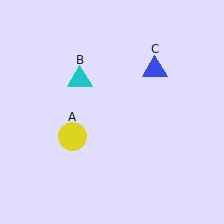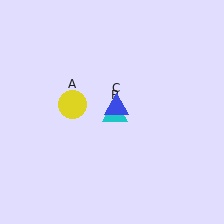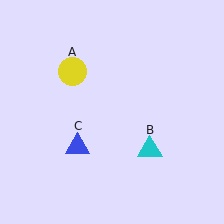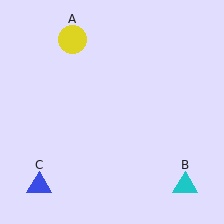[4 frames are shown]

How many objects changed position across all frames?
3 objects changed position: yellow circle (object A), cyan triangle (object B), blue triangle (object C).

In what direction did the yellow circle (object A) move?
The yellow circle (object A) moved up.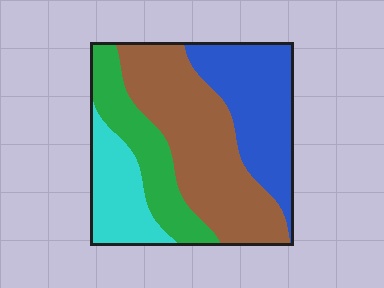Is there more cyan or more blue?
Blue.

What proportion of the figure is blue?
Blue takes up about one quarter (1/4) of the figure.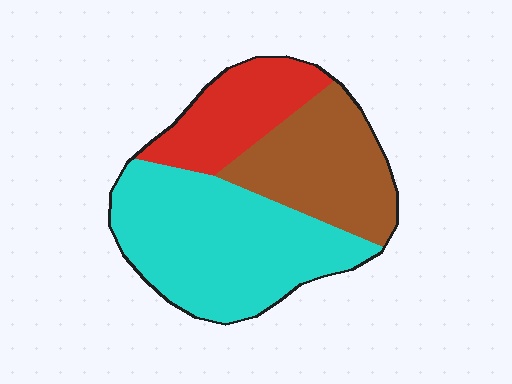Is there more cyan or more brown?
Cyan.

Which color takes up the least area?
Red, at roughly 20%.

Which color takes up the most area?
Cyan, at roughly 50%.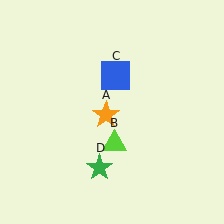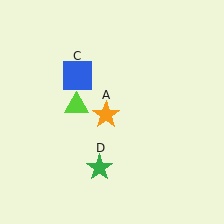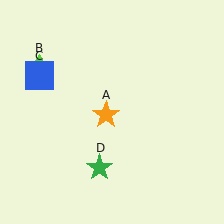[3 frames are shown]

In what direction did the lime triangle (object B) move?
The lime triangle (object B) moved up and to the left.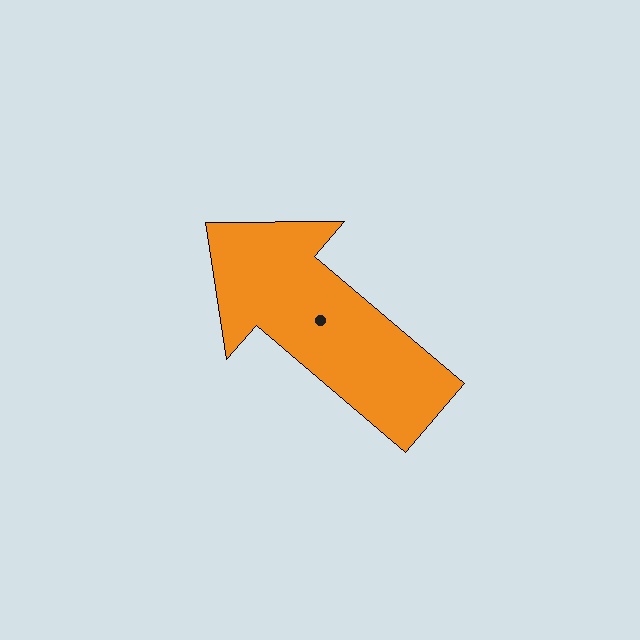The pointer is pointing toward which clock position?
Roughly 10 o'clock.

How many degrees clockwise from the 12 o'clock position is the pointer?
Approximately 310 degrees.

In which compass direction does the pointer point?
Northwest.